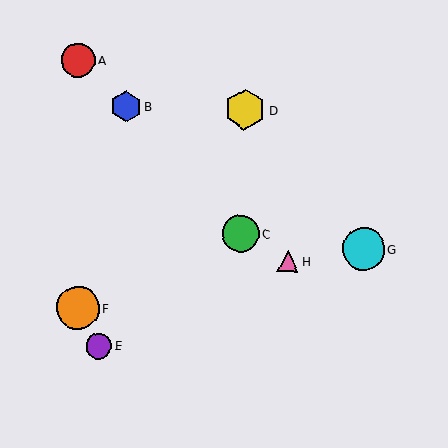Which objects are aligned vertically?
Objects C, D are aligned vertically.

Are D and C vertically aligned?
Yes, both are at x≈245.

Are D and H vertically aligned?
No, D is at x≈245 and H is at x≈288.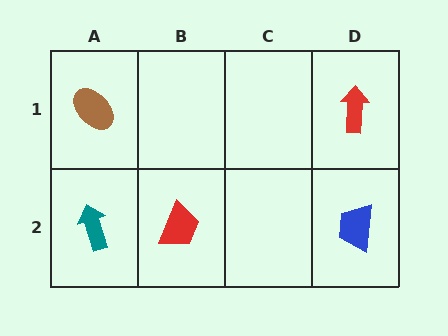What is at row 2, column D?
A blue trapezoid.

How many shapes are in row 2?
3 shapes.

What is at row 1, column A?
A brown ellipse.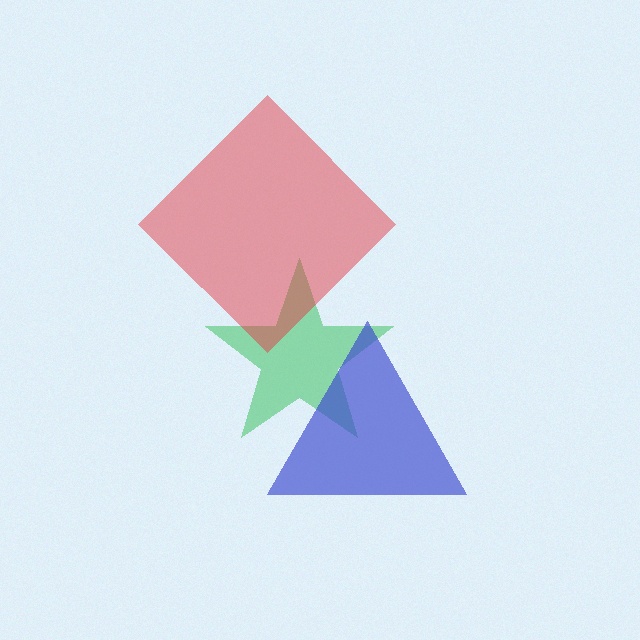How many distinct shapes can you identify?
There are 3 distinct shapes: a green star, a blue triangle, a red diamond.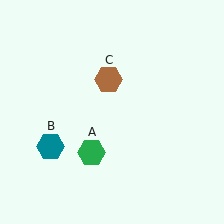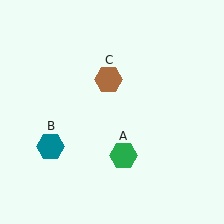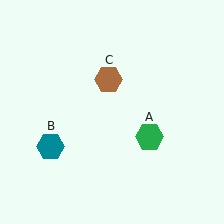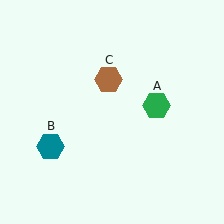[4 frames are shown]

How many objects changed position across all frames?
1 object changed position: green hexagon (object A).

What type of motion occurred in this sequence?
The green hexagon (object A) rotated counterclockwise around the center of the scene.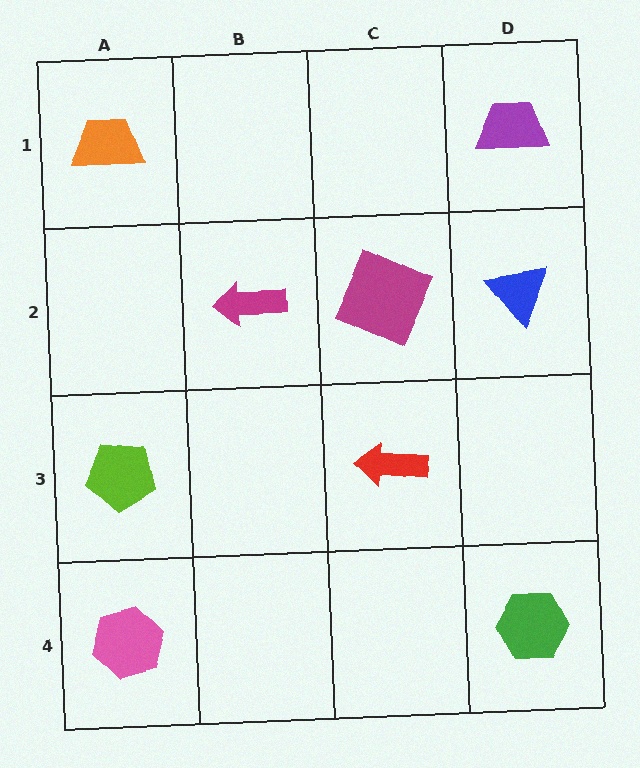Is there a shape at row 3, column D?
No, that cell is empty.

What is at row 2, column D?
A blue triangle.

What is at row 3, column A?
A lime pentagon.